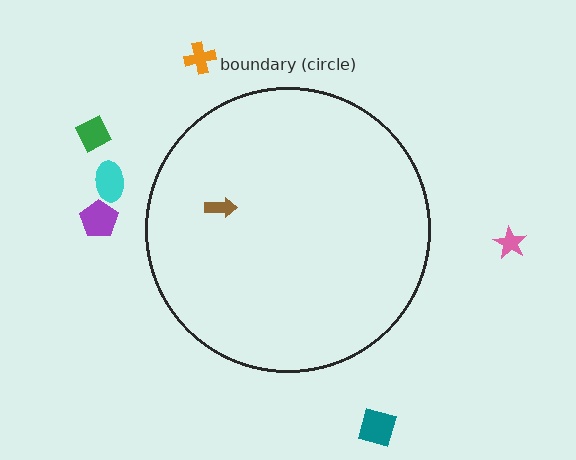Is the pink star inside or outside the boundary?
Outside.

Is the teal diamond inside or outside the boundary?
Outside.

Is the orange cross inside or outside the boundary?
Outside.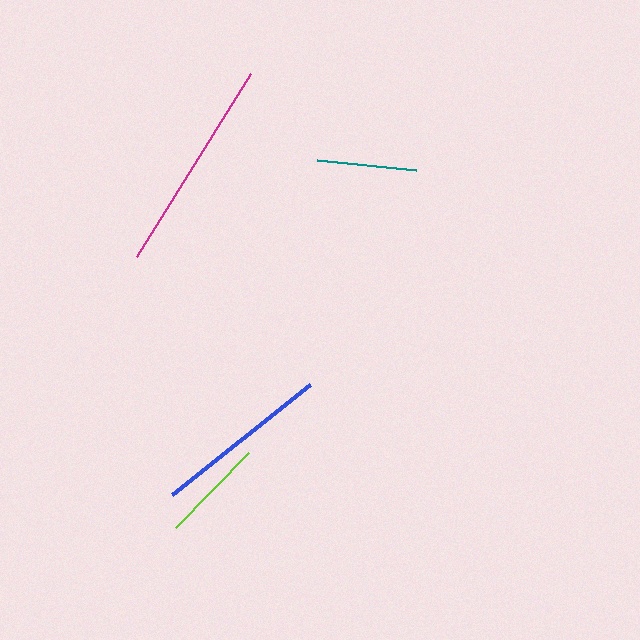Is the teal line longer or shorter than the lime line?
The lime line is longer than the teal line.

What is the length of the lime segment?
The lime segment is approximately 105 pixels long.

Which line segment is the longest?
The magenta line is the longest at approximately 217 pixels.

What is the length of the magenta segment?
The magenta segment is approximately 217 pixels long.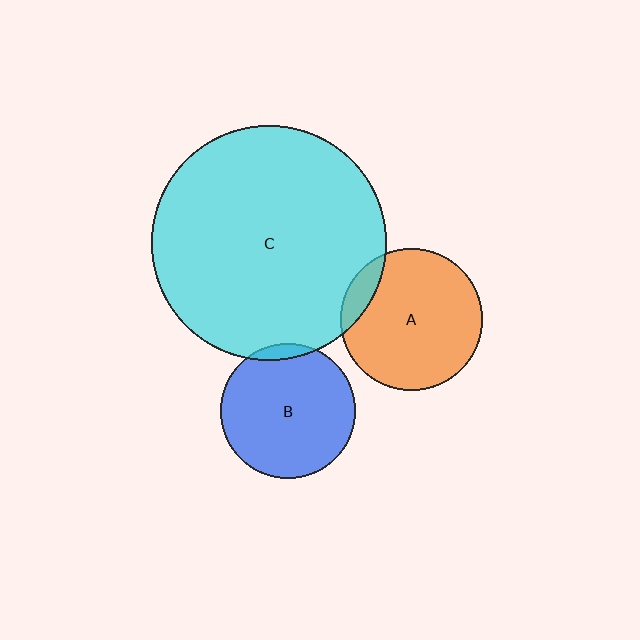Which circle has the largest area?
Circle C (cyan).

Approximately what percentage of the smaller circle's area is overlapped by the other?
Approximately 5%.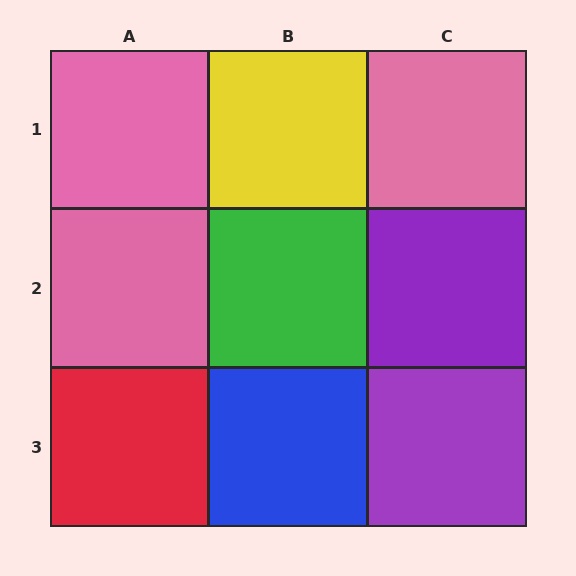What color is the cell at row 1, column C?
Pink.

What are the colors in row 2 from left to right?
Pink, green, purple.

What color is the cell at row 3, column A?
Red.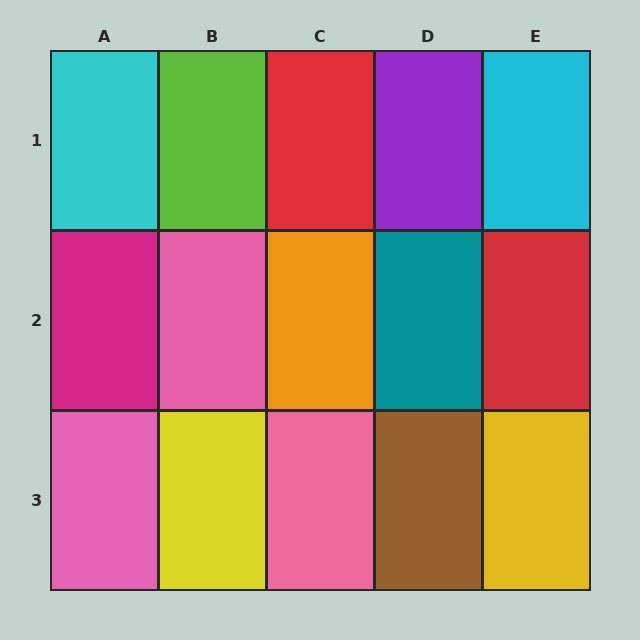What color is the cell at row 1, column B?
Lime.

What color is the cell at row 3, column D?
Brown.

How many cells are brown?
1 cell is brown.